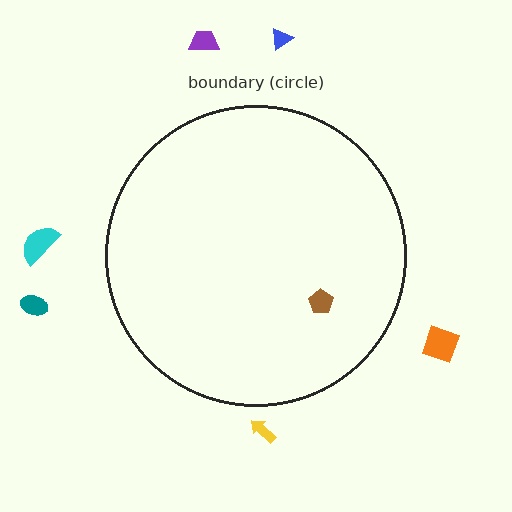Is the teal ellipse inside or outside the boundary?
Outside.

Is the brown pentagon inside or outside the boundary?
Inside.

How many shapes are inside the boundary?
1 inside, 6 outside.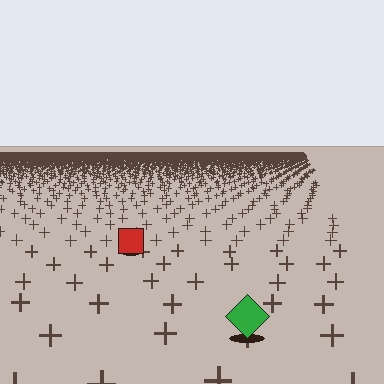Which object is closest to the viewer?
The green diamond is closest. The texture marks near it are larger and more spread out.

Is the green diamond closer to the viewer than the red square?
Yes. The green diamond is closer — you can tell from the texture gradient: the ground texture is coarser near it.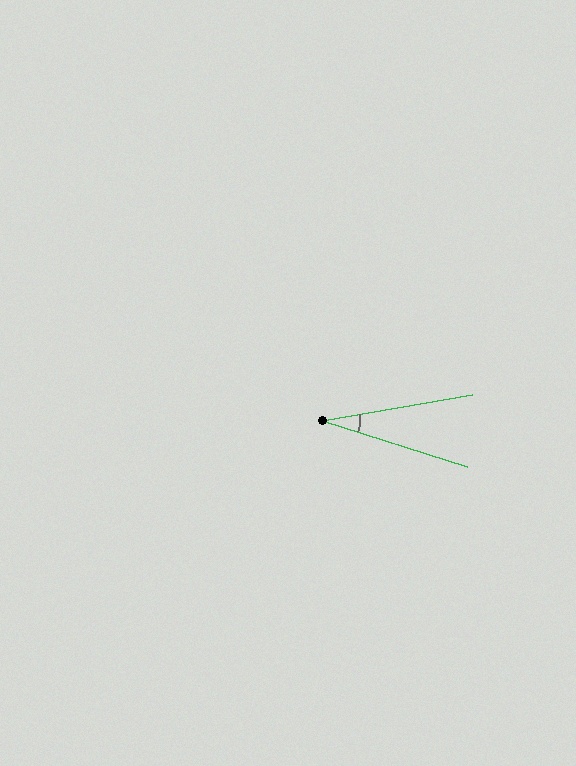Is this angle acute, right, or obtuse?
It is acute.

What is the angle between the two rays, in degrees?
Approximately 27 degrees.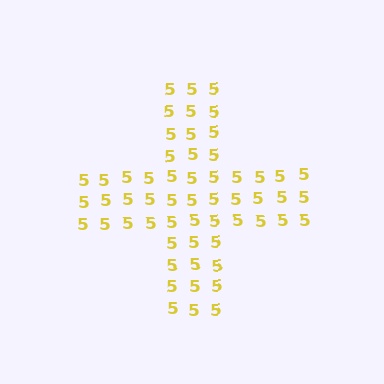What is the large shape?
The large shape is a cross.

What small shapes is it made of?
It is made of small digit 5's.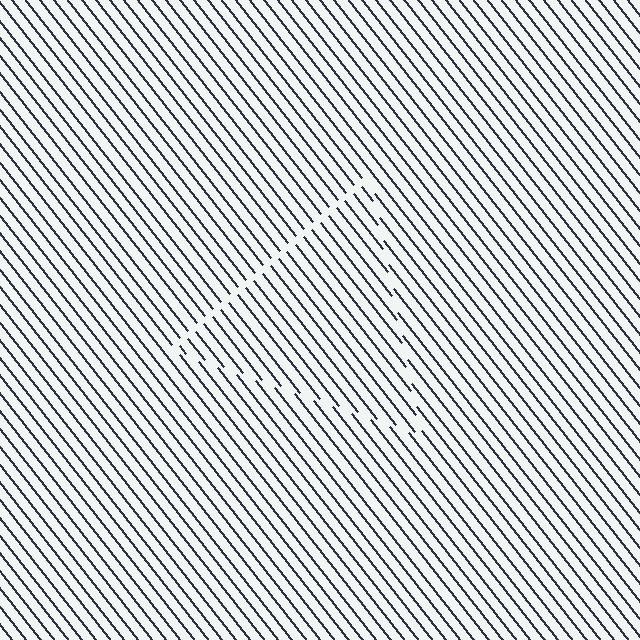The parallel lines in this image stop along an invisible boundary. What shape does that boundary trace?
An illusory triangle. The interior of the shape contains the same grating, shifted by half a period — the contour is defined by the phase discontinuity where line-ends from the inner and outer gratings abut.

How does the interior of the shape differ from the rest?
The interior of the shape contains the same grating, shifted by half a period — the contour is defined by the phase discontinuity where line-ends from the inner and outer gratings abut.